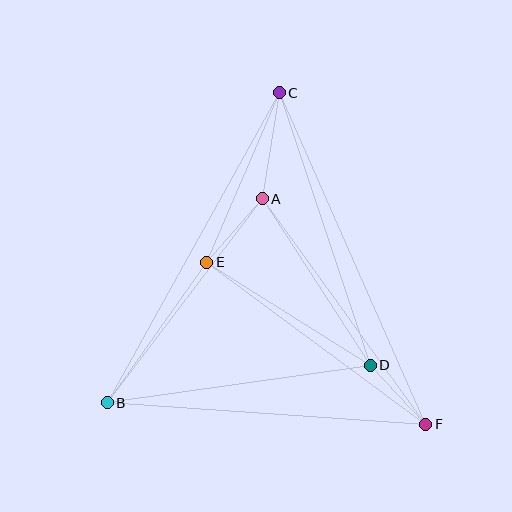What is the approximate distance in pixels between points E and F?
The distance between E and F is approximately 273 pixels.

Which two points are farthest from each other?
Points C and F are farthest from each other.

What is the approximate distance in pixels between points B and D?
The distance between B and D is approximately 266 pixels.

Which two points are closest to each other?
Points D and F are closest to each other.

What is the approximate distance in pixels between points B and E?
The distance between B and E is approximately 172 pixels.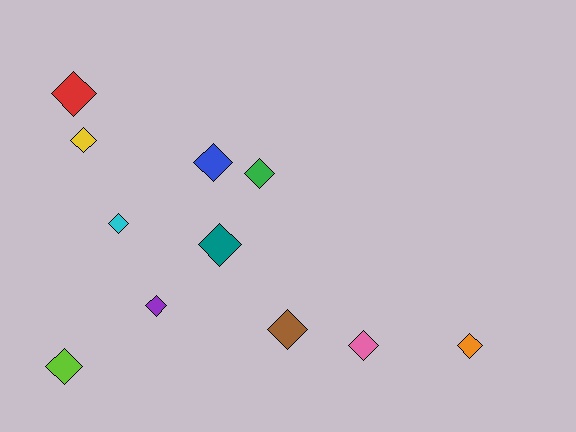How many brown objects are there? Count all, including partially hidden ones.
There is 1 brown object.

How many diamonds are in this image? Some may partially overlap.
There are 11 diamonds.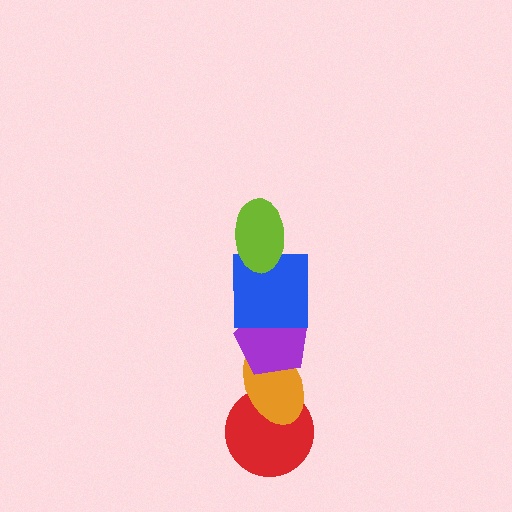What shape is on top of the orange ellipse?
The purple pentagon is on top of the orange ellipse.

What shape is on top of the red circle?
The orange ellipse is on top of the red circle.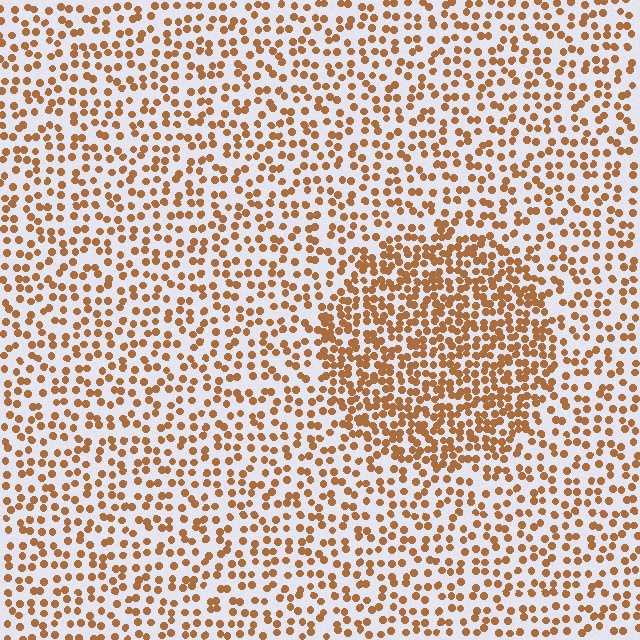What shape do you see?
I see a circle.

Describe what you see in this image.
The image contains small brown elements arranged at two different densities. A circle-shaped region is visible where the elements are more densely packed than the surrounding area.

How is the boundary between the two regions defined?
The boundary is defined by a change in element density (approximately 1.9x ratio). All elements are the same color, size, and shape.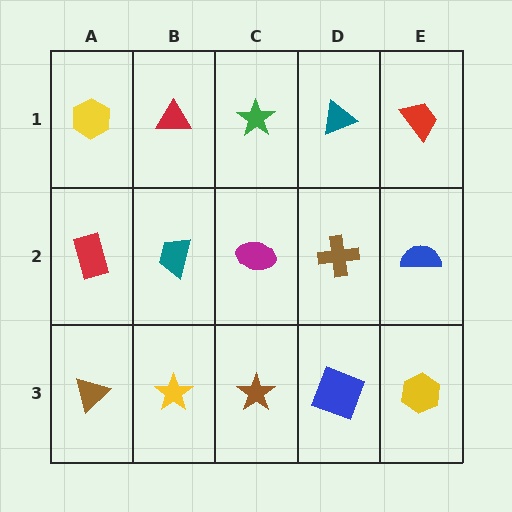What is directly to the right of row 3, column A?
A yellow star.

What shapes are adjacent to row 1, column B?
A teal trapezoid (row 2, column B), a yellow hexagon (row 1, column A), a green star (row 1, column C).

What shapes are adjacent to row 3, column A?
A red rectangle (row 2, column A), a yellow star (row 3, column B).